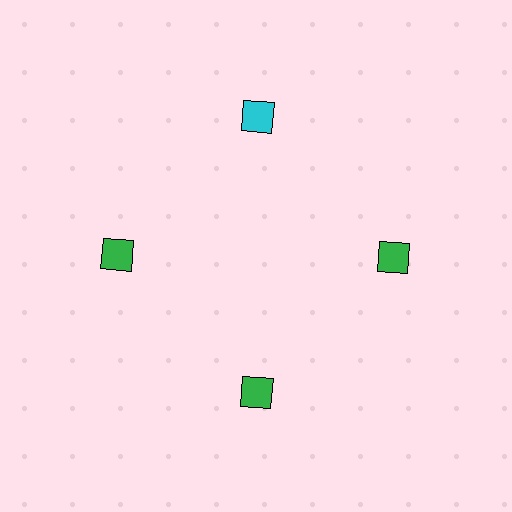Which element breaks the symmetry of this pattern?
The cyan diamond at roughly the 12 o'clock position breaks the symmetry. All other shapes are green diamonds.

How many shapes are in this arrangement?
There are 4 shapes arranged in a ring pattern.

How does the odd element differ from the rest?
It has a different color: cyan instead of green.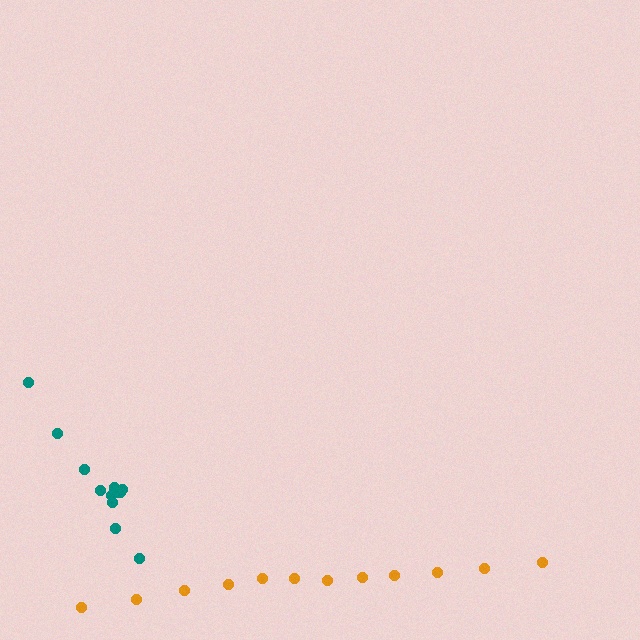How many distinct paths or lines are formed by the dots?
There are 2 distinct paths.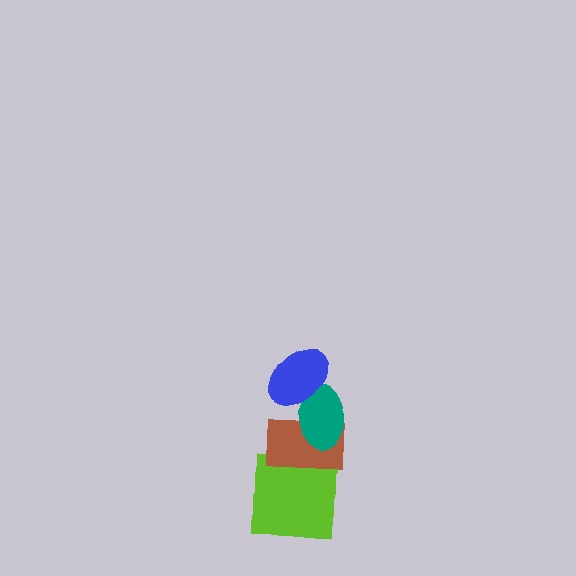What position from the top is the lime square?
The lime square is 4th from the top.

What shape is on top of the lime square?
The brown rectangle is on top of the lime square.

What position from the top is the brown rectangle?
The brown rectangle is 3rd from the top.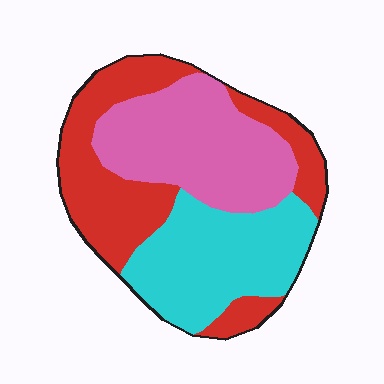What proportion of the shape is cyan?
Cyan covers 31% of the shape.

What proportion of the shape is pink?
Pink takes up about one third (1/3) of the shape.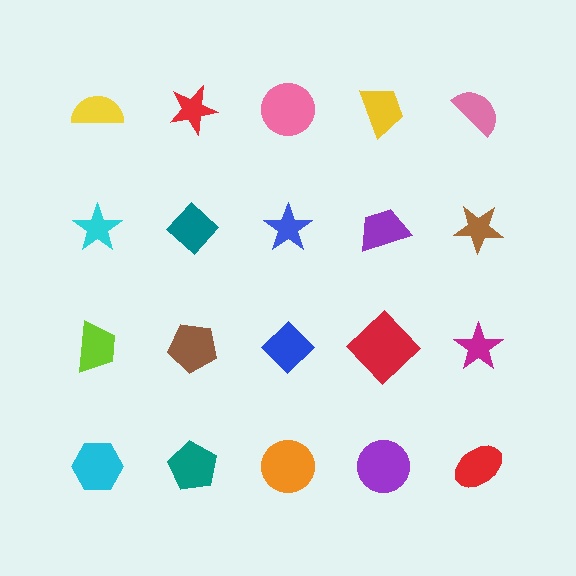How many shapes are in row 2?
5 shapes.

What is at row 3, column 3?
A blue diamond.